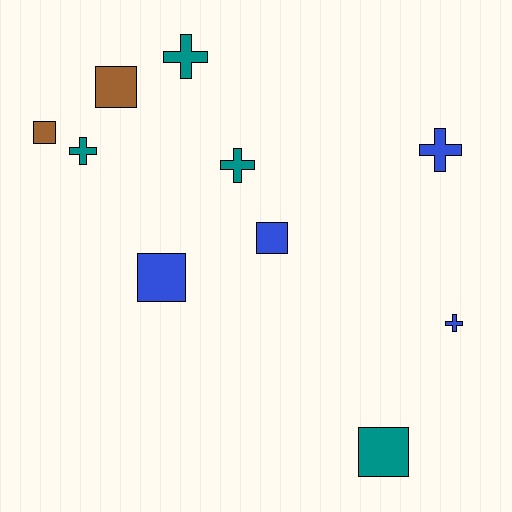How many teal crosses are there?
There are 3 teal crosses.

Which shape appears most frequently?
Cross, with 5 objects.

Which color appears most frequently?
Teal, with 4 objects.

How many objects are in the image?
There are 10 objects.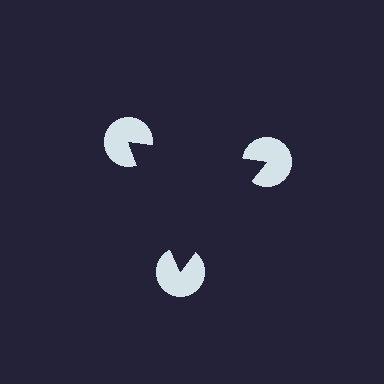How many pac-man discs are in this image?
There are 3 — one at each vertex of the illusory triangle.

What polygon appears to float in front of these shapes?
An illusory triangle — its edges are inferred from the aligned wedge cuts in the pac-man discs, not physically drawn.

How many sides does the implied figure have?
3 sides.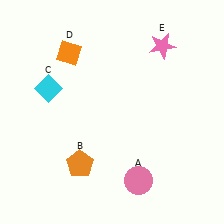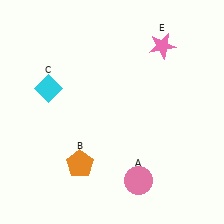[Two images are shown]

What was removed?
The orange diamond (D) was removed in Image 2.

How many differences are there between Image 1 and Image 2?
There is 1 difference between the two images.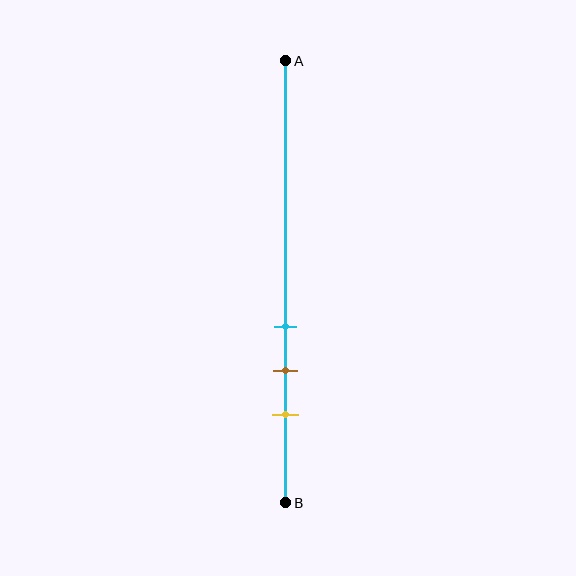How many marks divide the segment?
There are 3 marks dividing the segment.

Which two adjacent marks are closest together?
The cyan and brown marks are the closest adjacent pair.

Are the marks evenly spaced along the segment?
Yes, the marks are approximately evenly spaced.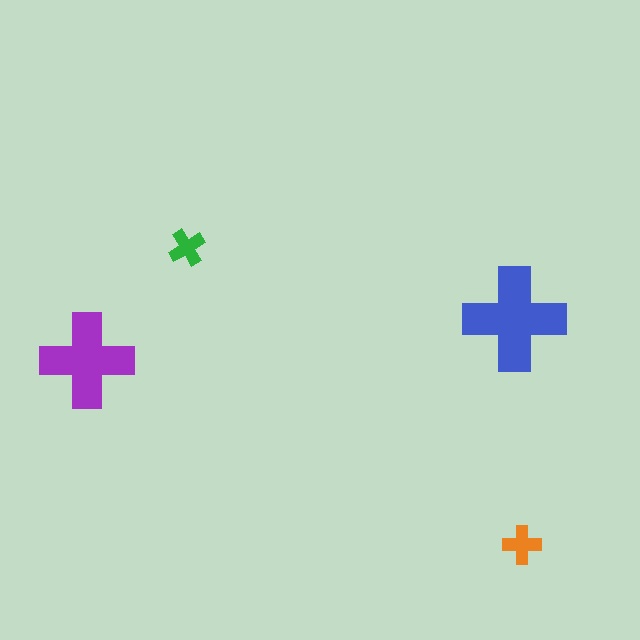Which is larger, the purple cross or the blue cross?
The blue one.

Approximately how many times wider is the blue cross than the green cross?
About 3 times wider.